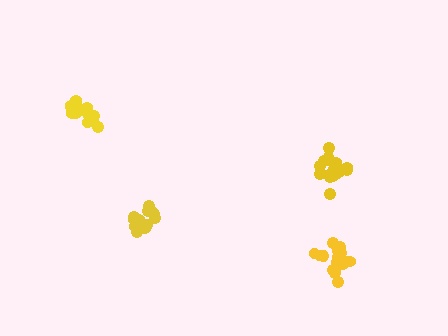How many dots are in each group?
Group 1: 20 dots, Group 2: 19 dots, Group 3: 15 dots, Group 4: 14 dots (68 total).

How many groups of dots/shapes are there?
There are 4 groups.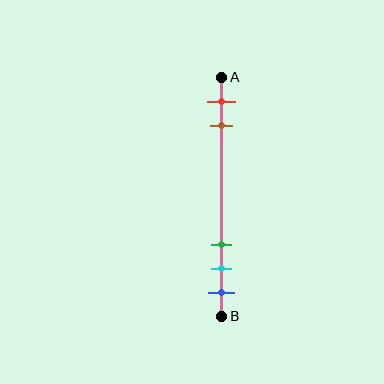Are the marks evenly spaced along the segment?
No, the marks are not evenly spaced.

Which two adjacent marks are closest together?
The cyan and blue marks are the closest adjacent pair.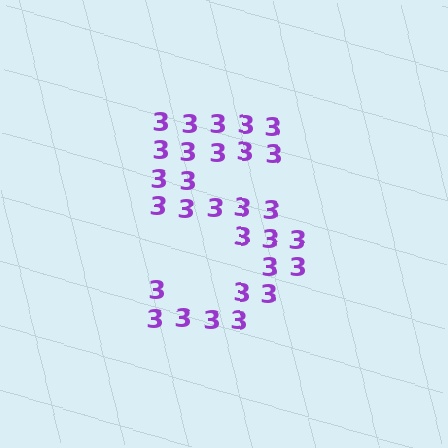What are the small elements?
The small elements are digit 3's.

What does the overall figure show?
The overall figure shows the digit 5.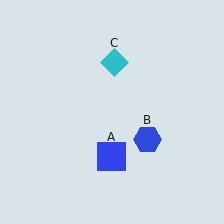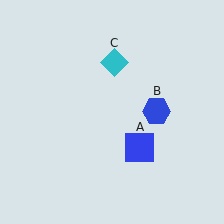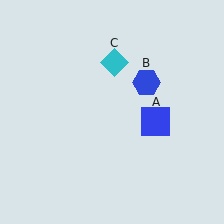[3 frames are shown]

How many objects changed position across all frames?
2 objects changed position: blue square (object A), blue hexagon (object B).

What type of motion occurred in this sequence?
The blue square (object A), blue hexagon (object B) rotated counterclockwise around the center of the scene.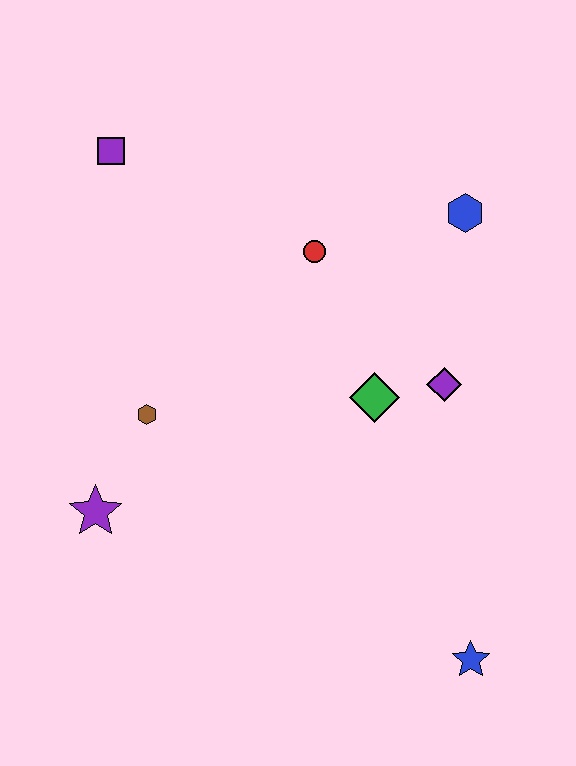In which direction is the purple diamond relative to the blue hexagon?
The purple diamond is below the blue hexagon.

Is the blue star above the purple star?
No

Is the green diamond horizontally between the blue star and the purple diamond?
No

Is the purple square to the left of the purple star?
No